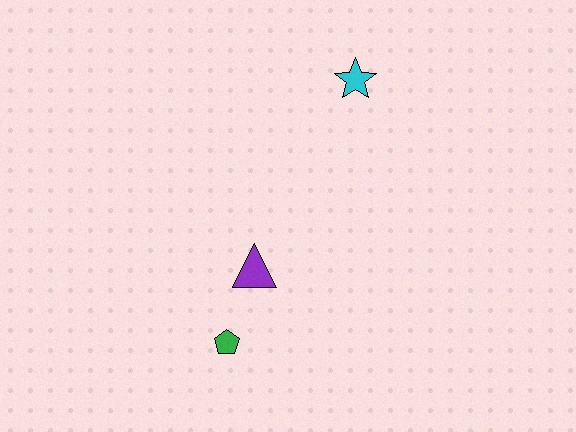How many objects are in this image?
There are 3 objects.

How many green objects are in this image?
There is 1 green object.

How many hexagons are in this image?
There are no hexagons.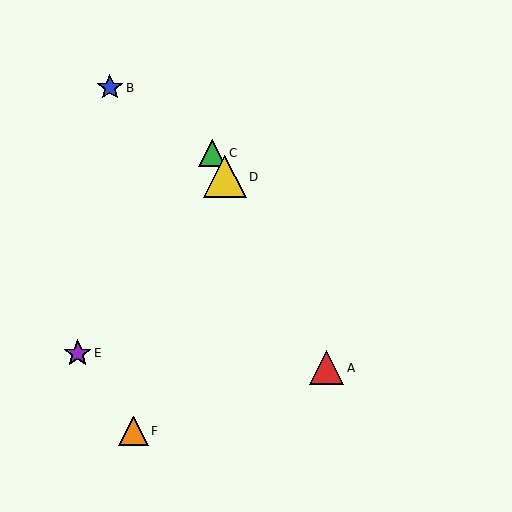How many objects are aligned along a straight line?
3 objects (A, C, D) are aligned along a straight line.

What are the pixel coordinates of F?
Object F is at (134, 431).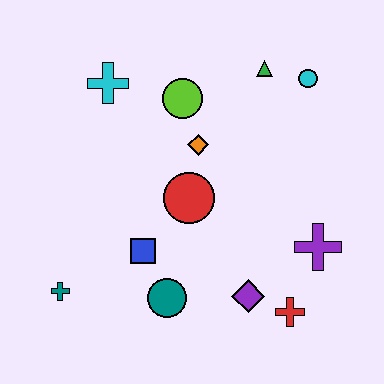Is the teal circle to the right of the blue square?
Yes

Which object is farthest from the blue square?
The cyan circle is farthest from the blue square.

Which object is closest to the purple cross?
The red cross is closest to the purple cross.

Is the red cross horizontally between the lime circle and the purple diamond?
No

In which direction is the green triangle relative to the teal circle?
The green triangle is above the teal circle.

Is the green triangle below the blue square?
No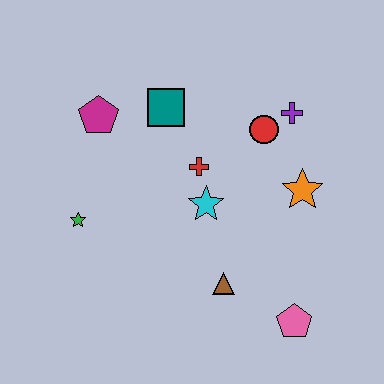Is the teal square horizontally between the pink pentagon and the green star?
Yes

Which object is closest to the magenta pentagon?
The teal square is closest to the magenta pentagon.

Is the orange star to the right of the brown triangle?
Yes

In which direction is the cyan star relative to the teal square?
The cyan star is below the teal square.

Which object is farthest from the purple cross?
The green star is farthest from the purple cross.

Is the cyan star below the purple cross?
Yes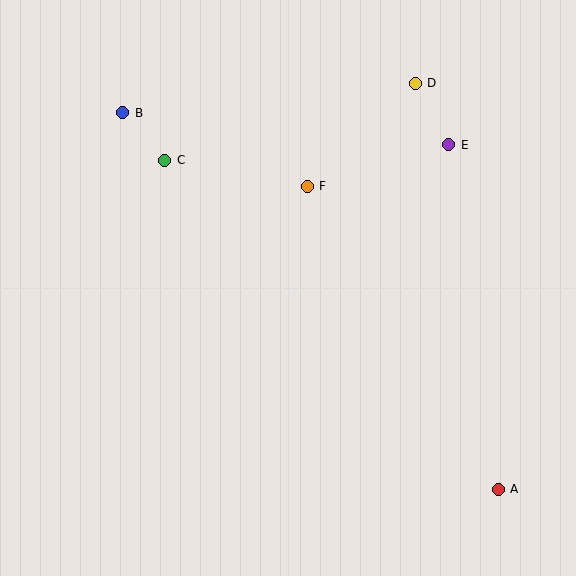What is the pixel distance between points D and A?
The distance between D and A is 414 pixels.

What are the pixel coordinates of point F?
Point F is at (307, 186).